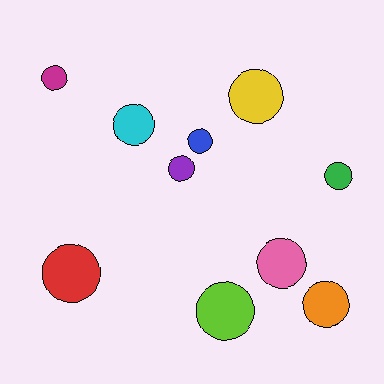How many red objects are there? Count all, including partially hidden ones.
There is 1 red object.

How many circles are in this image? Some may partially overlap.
There are 10 circles.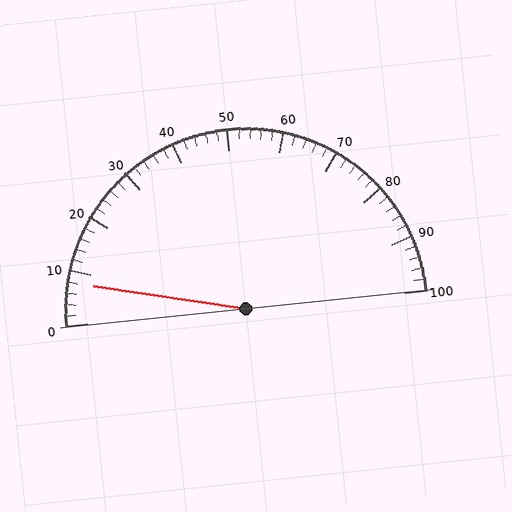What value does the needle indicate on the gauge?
The needle indicates approximately 8.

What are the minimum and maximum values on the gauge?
The gauge ranges from 0 to 100.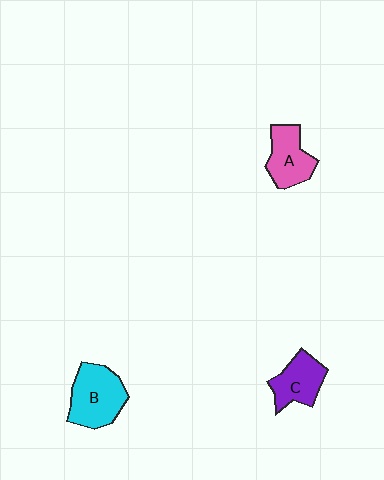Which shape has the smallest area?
Shape C (purple).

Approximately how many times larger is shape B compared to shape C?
Approximately 1.4 times.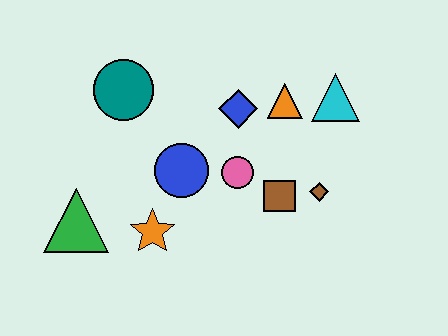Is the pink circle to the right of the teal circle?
Yes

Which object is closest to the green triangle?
The orange star is closest to the green triangle.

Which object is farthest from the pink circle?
The green triangle is farthest from the pink circle.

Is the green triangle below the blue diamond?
Yes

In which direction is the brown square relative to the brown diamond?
The brown square is to the left of the brown diamond.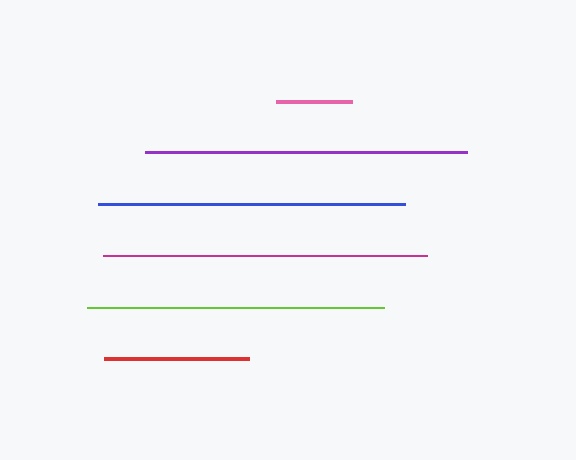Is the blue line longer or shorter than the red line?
The blue line is longer than the red line.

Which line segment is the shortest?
The pink line is the shortest at approximately 76 pixels.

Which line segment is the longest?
The magenta line is the longest at approximately 324 pixels.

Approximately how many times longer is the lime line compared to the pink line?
The lime line is approximately 3.9 times the length of the pink line.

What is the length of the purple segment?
The purple segment is approximately 322 pixels long.